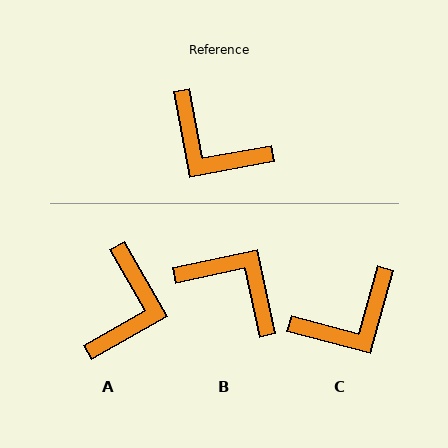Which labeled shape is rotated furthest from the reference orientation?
B, about 178 degrees away.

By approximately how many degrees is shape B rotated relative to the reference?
Approximately 178 degrees clockwise.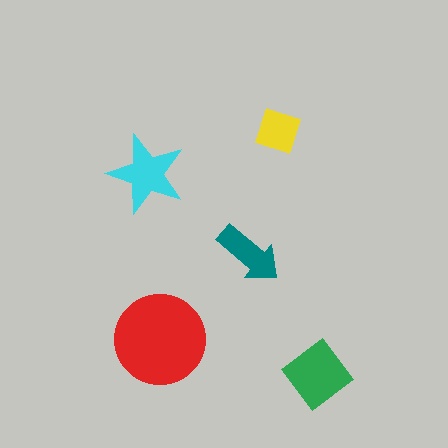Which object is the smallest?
The yellow diamond.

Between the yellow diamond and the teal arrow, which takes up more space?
The teal arrow.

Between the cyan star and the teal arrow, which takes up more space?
The cyan star.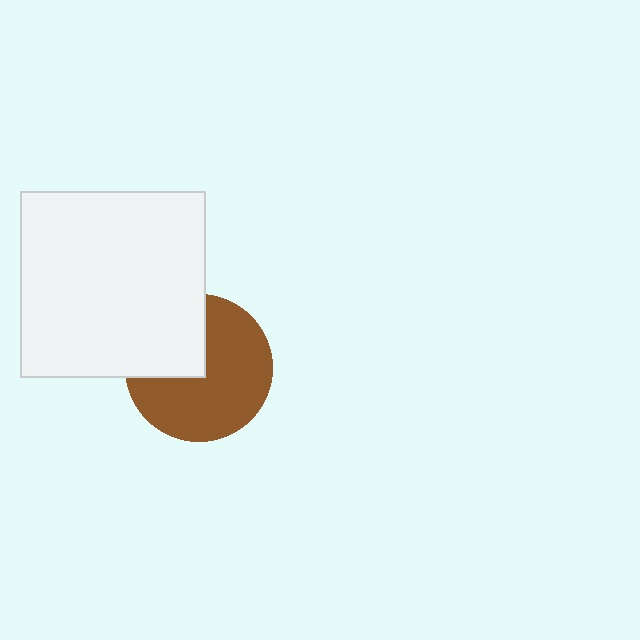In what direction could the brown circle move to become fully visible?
The brown circle could move toward the lower-right. That would shift it out from behind the white square entirely.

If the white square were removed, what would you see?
You would see the complete brown circle.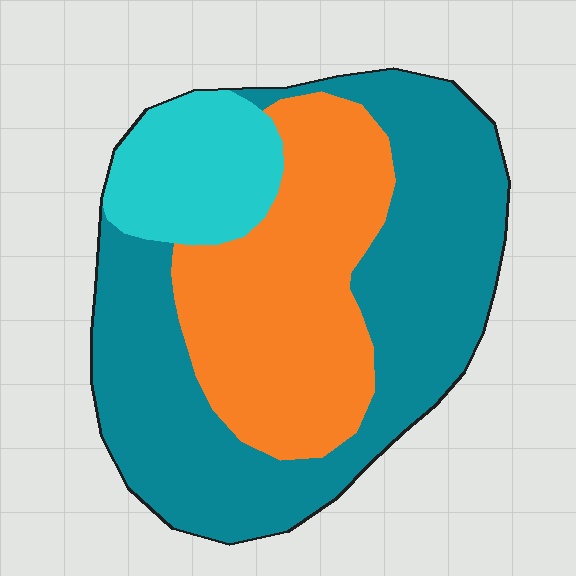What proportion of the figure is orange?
Orange covers 34% of the figure.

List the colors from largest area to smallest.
From largest to smallest: teal, orange, cyan.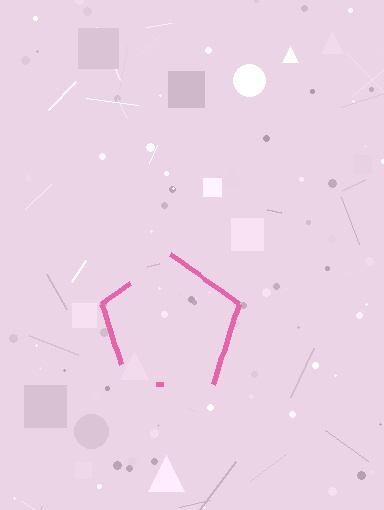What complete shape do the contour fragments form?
The contour fragments form a pentagon.